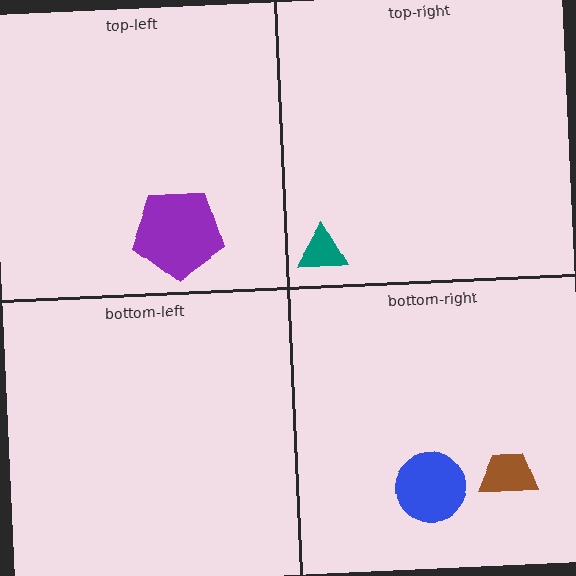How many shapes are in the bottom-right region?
2.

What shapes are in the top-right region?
The teal triangle.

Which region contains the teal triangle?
The top-right region.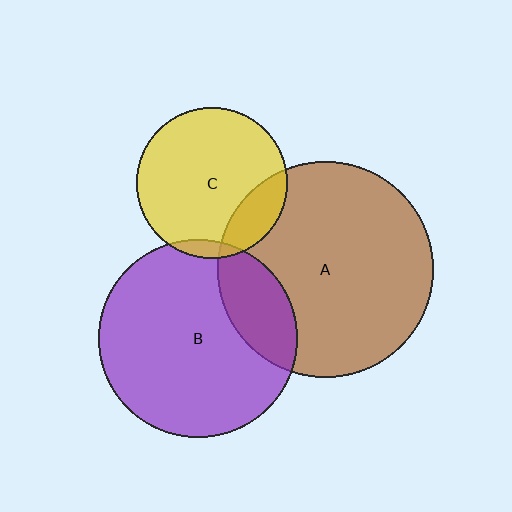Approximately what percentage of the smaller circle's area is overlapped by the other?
Approximately 20%.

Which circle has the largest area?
Circle A (brown).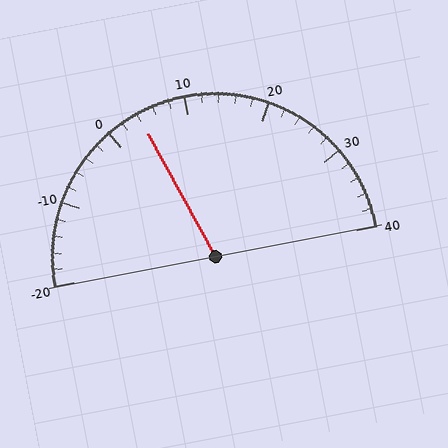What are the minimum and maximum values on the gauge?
The gauge ranges from -20 to 40.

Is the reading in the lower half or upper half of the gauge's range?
The reading is in the lower half of the range (-20 to 40).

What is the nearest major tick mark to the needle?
The nearest major tick mark is 0.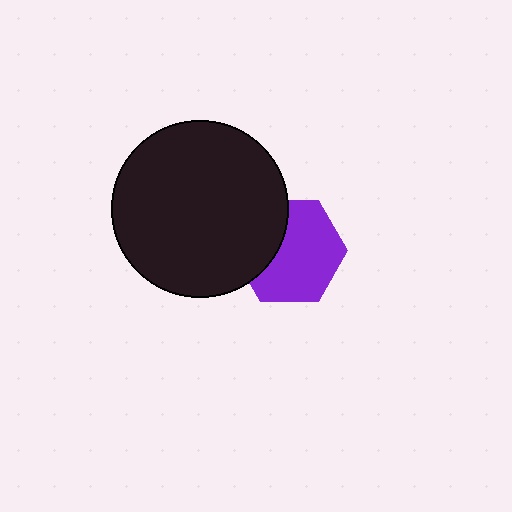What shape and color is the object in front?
The object in front is a black circle.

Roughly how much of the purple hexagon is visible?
Most of it is visible (roughly 67%).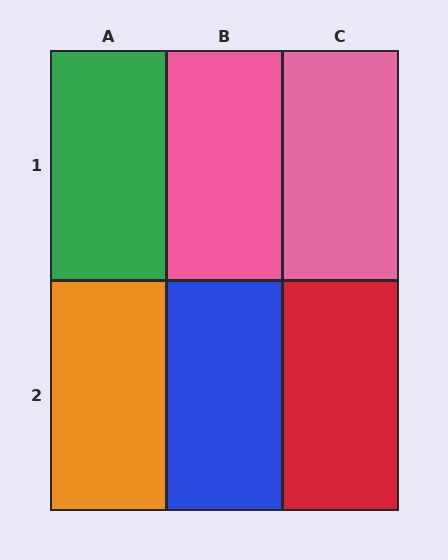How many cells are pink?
2 cells are pink.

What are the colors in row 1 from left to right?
Green, pink, pink.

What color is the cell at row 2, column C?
Red.